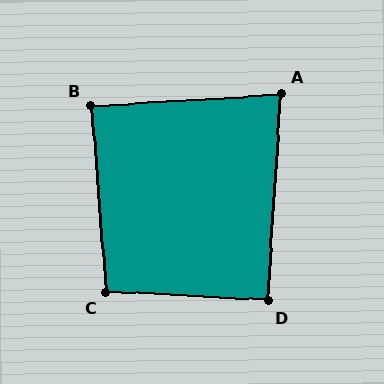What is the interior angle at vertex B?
Approximately 89 degrees (approximately right).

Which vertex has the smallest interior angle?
A, at approximately 83 degrees.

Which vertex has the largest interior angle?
C, at approximately 97 degrees.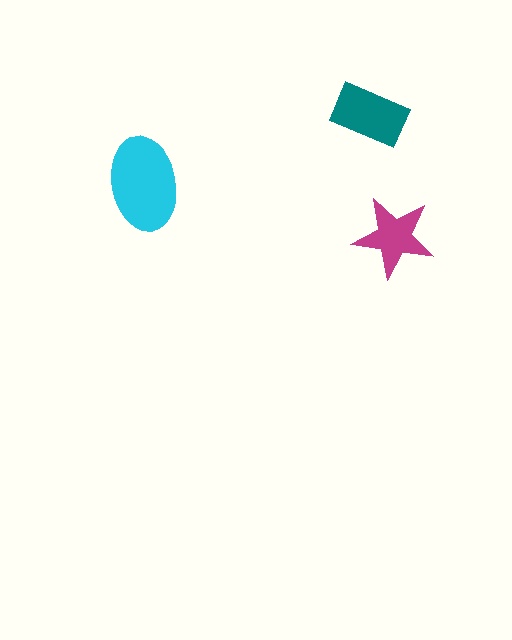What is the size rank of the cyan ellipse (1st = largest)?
1st.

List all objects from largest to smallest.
The cyan ellipse, the teal rectangle, the magenta star.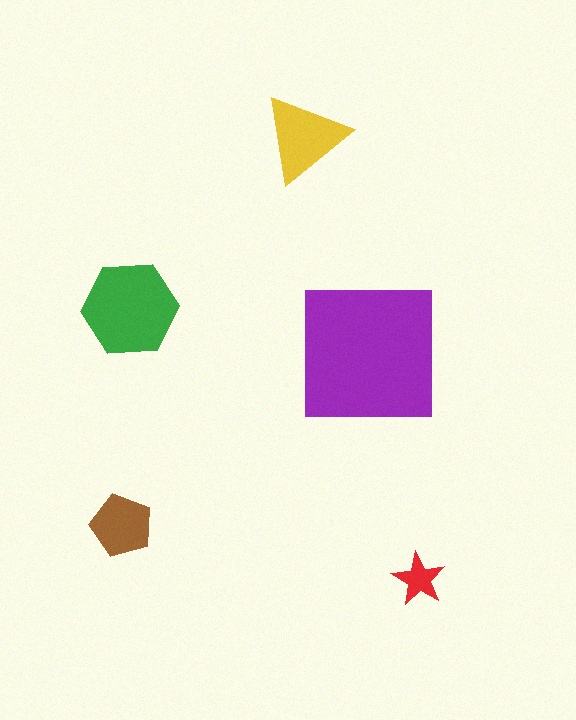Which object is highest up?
The yellow triangle is topmost.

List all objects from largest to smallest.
The purple square, the green hexagon, the yellow triangle, the brown pentagon, the red star.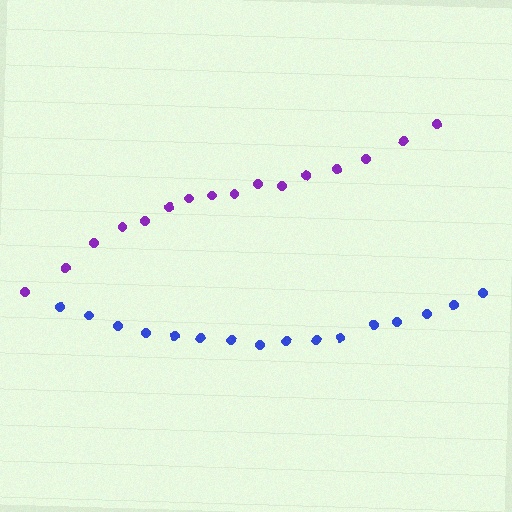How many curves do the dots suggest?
There are 2 distinct paths.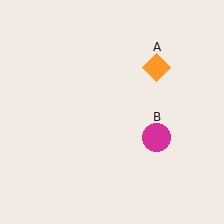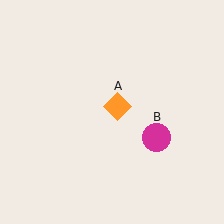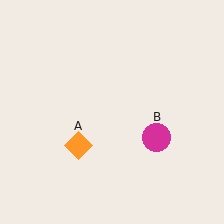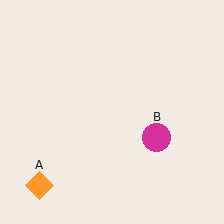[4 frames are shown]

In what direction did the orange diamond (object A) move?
The orange diamond (object A) moved down and to the left.